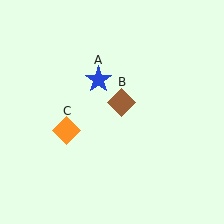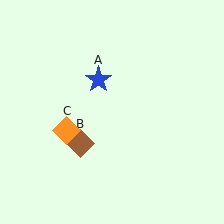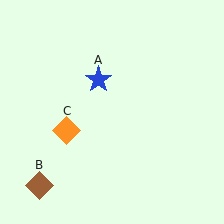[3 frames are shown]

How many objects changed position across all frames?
1 object changed position: brown diamond (object B).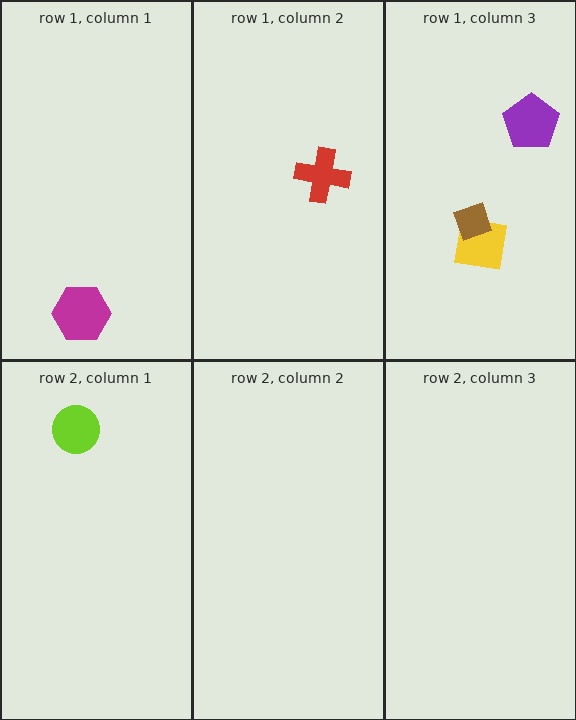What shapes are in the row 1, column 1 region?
The magenta hexagon.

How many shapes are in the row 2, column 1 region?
1.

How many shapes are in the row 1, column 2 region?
1.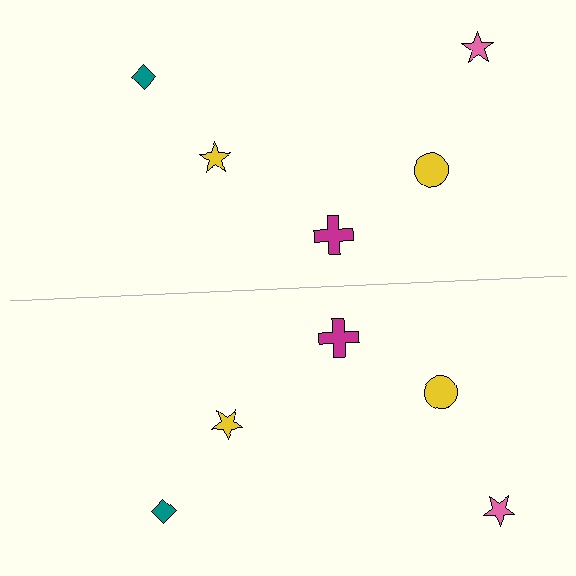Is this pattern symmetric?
Yes, this pattern has bilateral (reflection) symmetry.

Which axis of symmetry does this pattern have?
The pattern has a horizontal axis of symmetry running through the center of the image.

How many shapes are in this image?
There are 10 shapes in this image.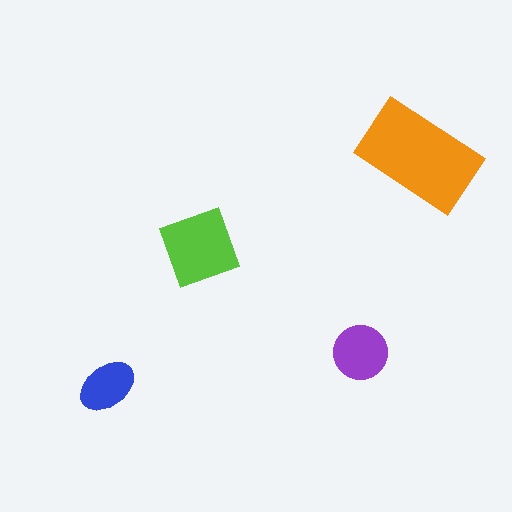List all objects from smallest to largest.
The blue ellipse, the purple circle, the lime square, the orange rectangle.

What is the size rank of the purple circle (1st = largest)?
3rd.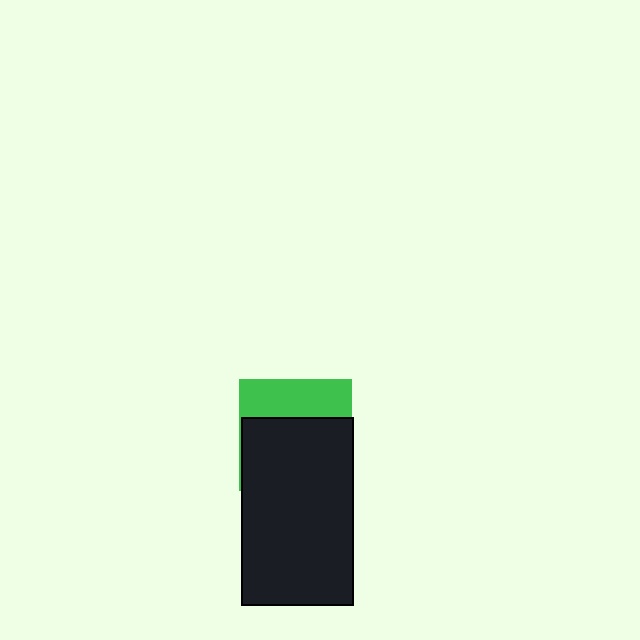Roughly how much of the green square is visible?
A small part of it is visible (roughly 35%).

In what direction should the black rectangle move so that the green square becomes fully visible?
The black rectangle should move down. That is the shortest direction to clear the overlap and leave the green square fully visible.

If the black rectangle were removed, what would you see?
You would see the complete green square.